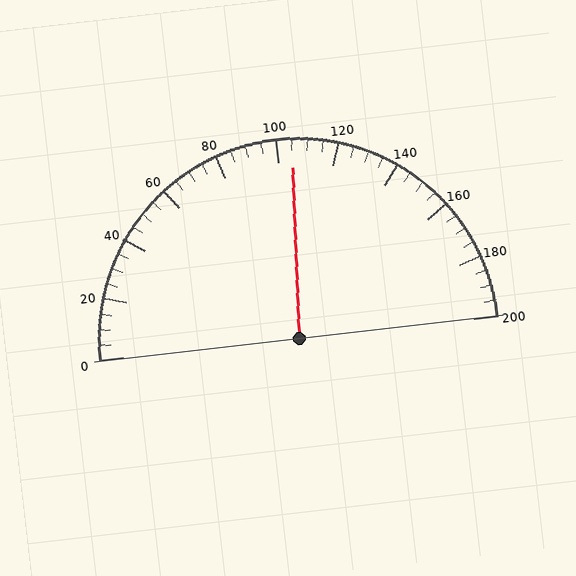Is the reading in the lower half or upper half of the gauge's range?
The reading is in the upper half of the range (0 to 200).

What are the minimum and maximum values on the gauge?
The gauge ranges from 0 to 200.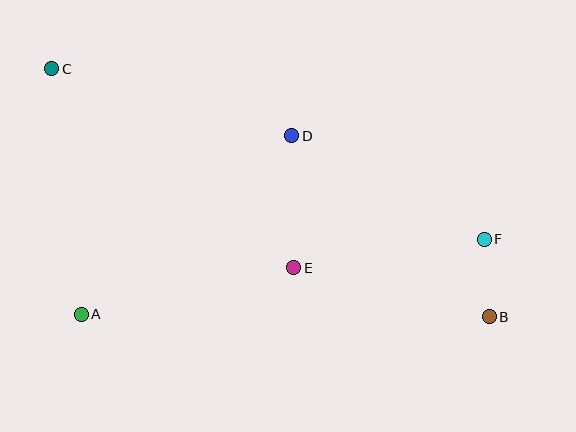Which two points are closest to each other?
Points B and F are closest to each other.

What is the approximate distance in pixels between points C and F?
The distance between C and F is approximately 465 pixels.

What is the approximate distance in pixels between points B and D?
The distance between B and D is approximately 268 pixels.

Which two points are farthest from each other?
Points B and C are farthest from each other.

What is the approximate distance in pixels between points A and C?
The distance between A and C is approximately 247 pixels.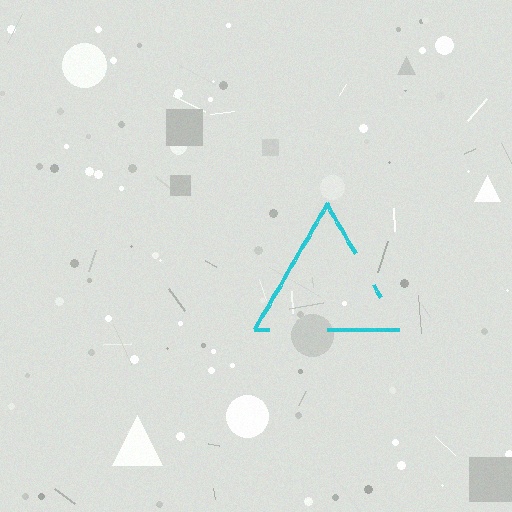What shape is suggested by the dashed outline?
The dashed outline suggests a triangle.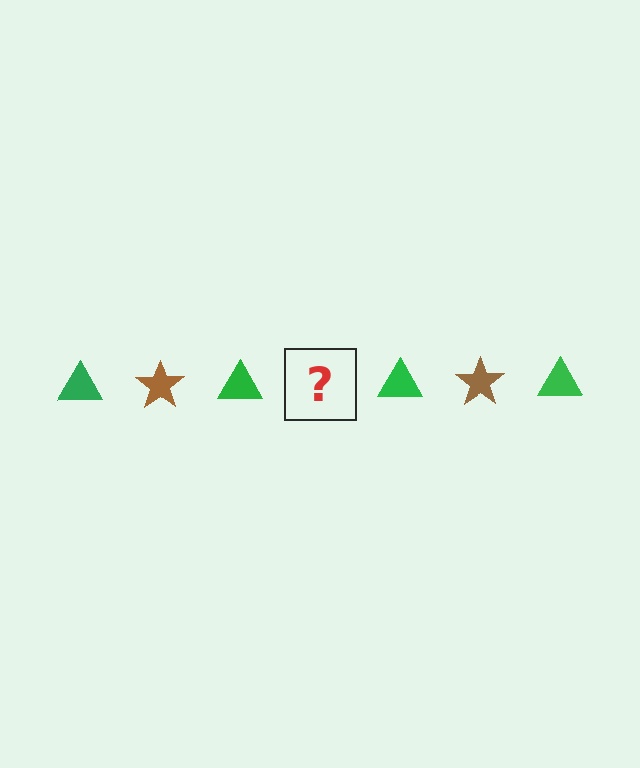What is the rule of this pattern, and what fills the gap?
The rule is that the pattern alternates between green triangle and brown star. The gap should be filled with a brown star.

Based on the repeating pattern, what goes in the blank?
The blank should be a brown star.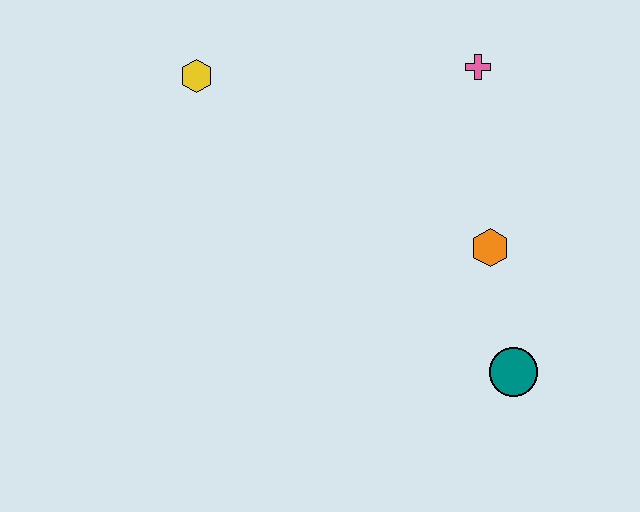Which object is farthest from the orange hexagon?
The yellow hexagon is farthest from the orange hexagon.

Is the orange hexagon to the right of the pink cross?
Yes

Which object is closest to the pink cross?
The orange hexagon is closest to the pink cross.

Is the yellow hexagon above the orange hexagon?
Yes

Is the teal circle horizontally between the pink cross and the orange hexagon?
No